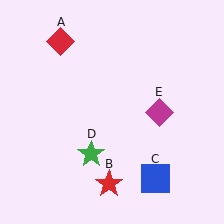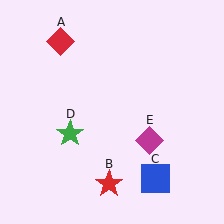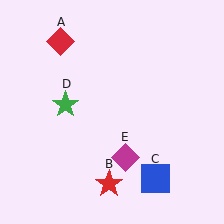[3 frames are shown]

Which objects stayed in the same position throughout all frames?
Red diamond (object A) and red star (object B) and blue square (object C) remained stationary.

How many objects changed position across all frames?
2 objects changed position: green star (object D), magenta diamond (object E).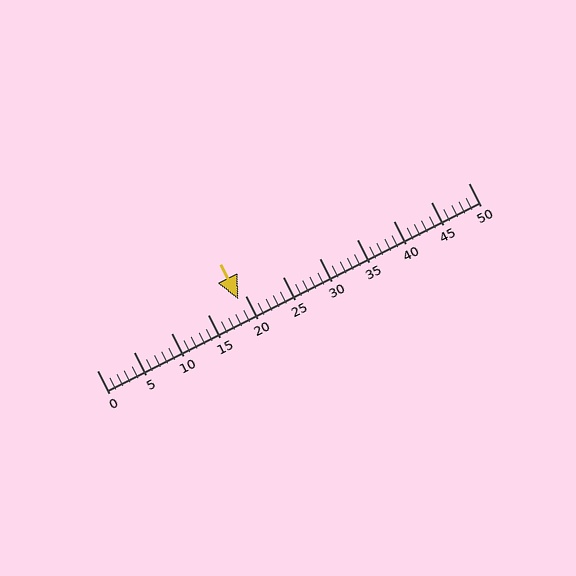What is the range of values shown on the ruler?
The ruler shows values from 0 to 50.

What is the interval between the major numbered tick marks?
The major tick marks are spaced 5 units apart.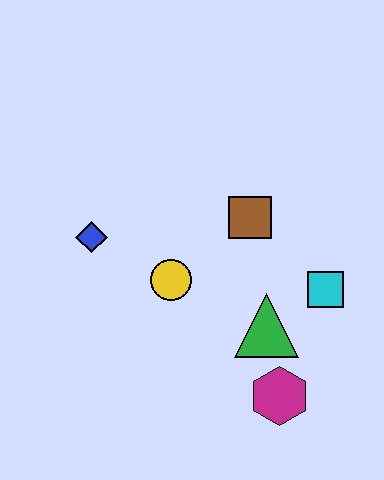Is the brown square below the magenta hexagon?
No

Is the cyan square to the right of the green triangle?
Yes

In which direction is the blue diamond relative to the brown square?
The blue diamond is to the left of the brown square.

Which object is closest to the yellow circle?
The blue diamond is closest to the yellow circle.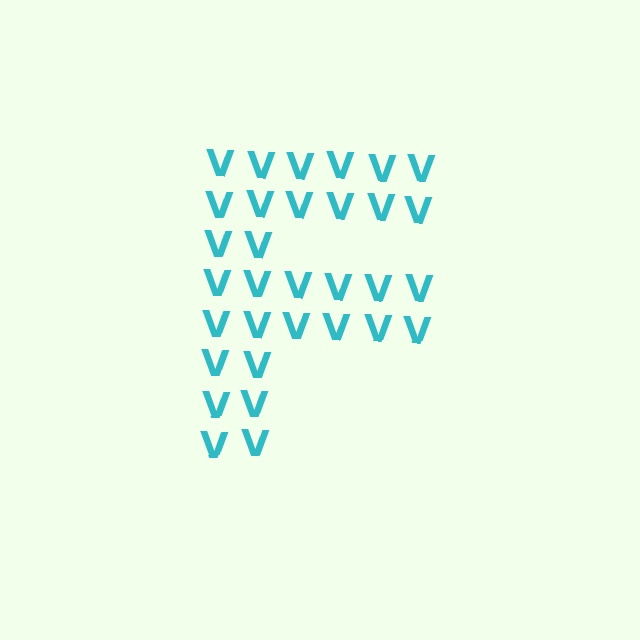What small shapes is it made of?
It is made of small letter V's.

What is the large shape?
The large shape is the letter F.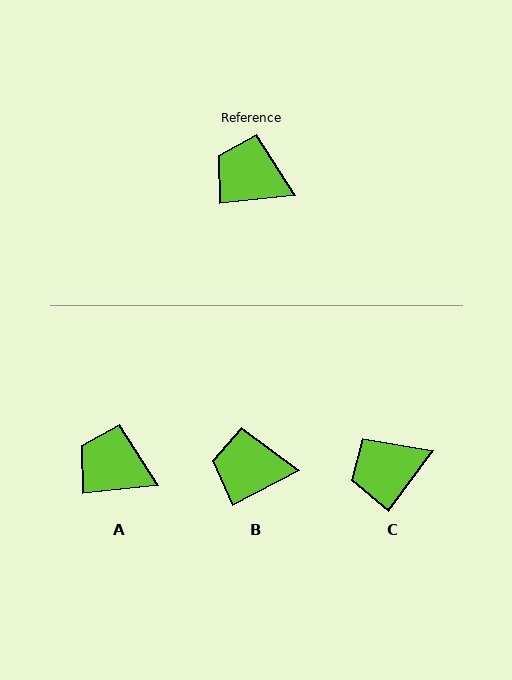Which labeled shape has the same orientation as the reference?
A.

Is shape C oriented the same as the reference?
No, it is off by about 48 degrees.